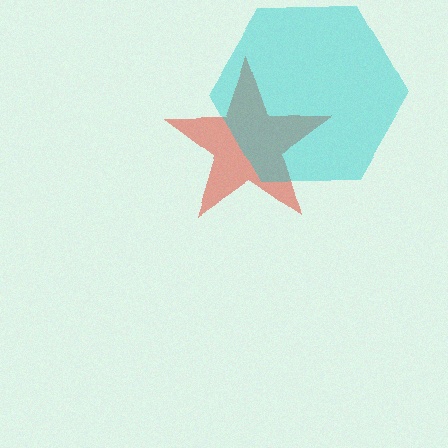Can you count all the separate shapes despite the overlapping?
Yes, there are 2 separate shapes.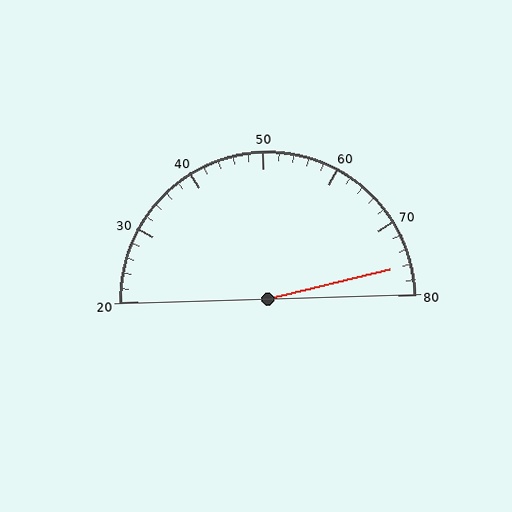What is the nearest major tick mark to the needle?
The nearest major tick mark is 80.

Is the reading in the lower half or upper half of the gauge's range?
The reading is in the upper half of the range (20 to 80).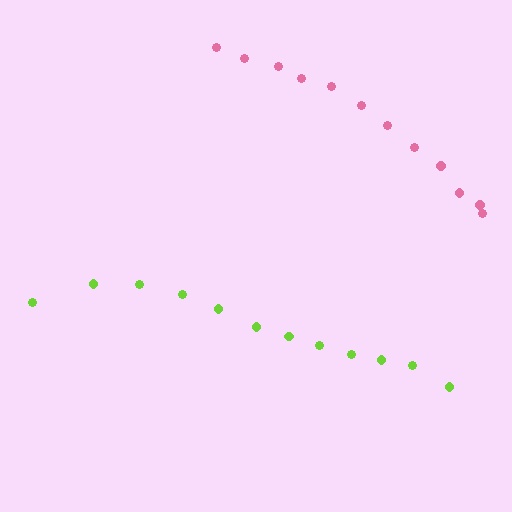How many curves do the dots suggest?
There are 2 distinct paths.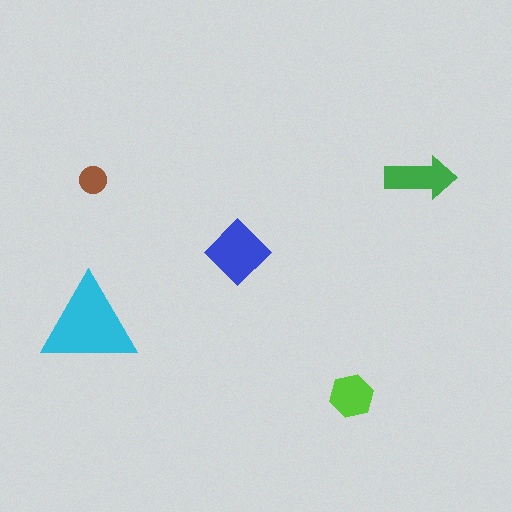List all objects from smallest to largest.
The brown circle, the lime hexagon, the green arrow, the blue diamond, the cyan triangle.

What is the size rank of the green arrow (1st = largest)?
3rd.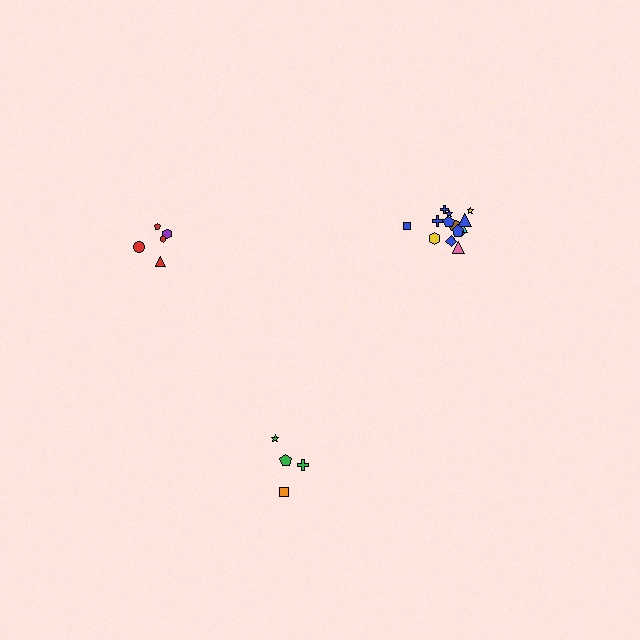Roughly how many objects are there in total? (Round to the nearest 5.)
Roughly 25 objects in total.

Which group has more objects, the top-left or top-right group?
The top-right group.